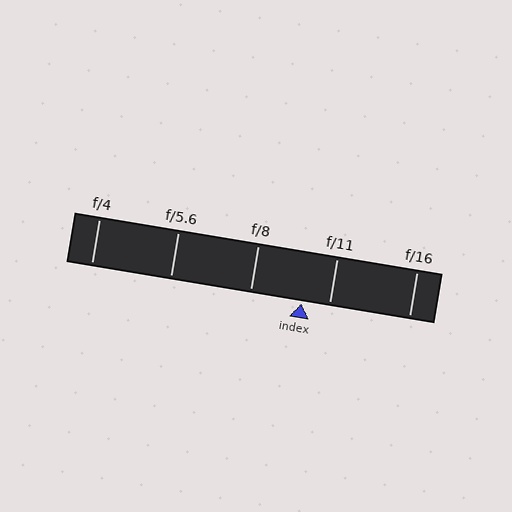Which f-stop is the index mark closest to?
The index mark is closest to f/11.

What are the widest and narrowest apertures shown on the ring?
The widest aperture shown is f/4 and the narrowest is f/16.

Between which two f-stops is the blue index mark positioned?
The index mark is between f/8 and f/11.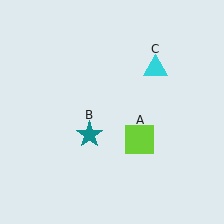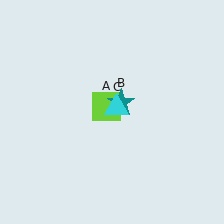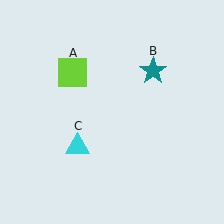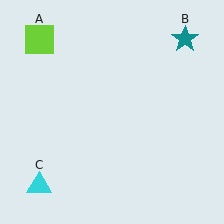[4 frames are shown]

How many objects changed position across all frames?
3 objects changed position: lime square (object A), teal star (object B), cyan triangle (object C).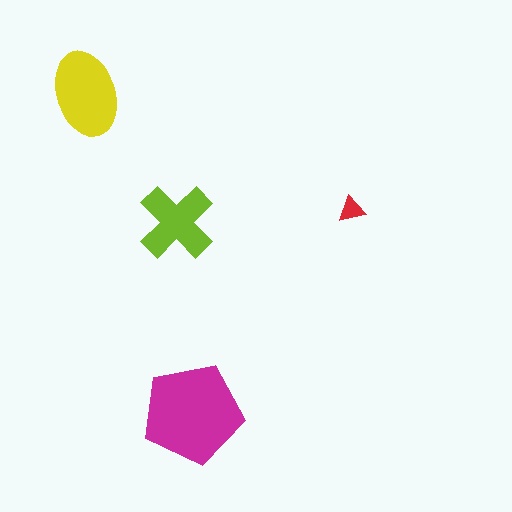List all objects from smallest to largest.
The red triangle, the lime cross, the yellow ellipse, the magenta pentagon.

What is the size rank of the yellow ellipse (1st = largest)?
2nd.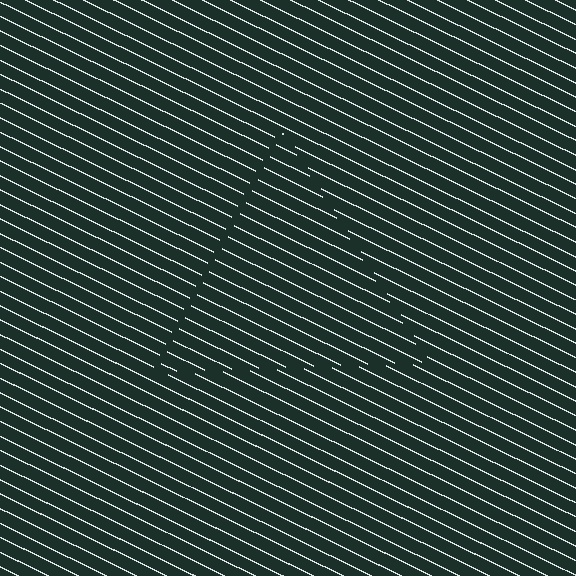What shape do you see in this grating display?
An illusory triangle. The interior of the shape contains the same grating, shifted by half a period — the contour is defined by the phase discontinuity where line-ends from the inner and outer gratings abut.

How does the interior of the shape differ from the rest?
The interior of the shape contains the same grating, shifted by half a period — the contour is defined by the phase discontinuity where line-ends from the inner and outer gratings abut.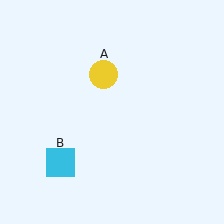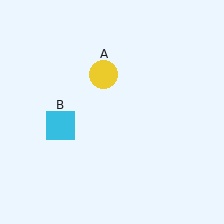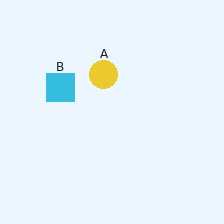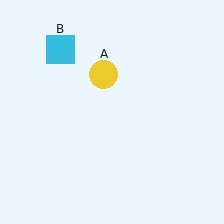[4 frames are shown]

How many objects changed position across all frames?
1 object changed position: cyan square (object B).